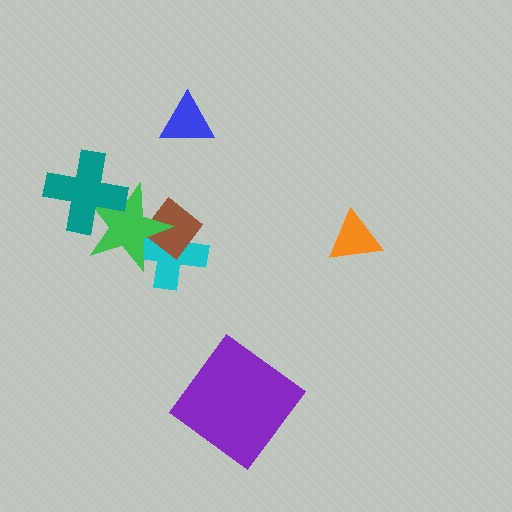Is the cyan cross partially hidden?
Yes, it is partially covered by another shape.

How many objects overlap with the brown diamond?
2 objects overlap with the brown diamond.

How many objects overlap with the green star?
3 objects overlap with the green star.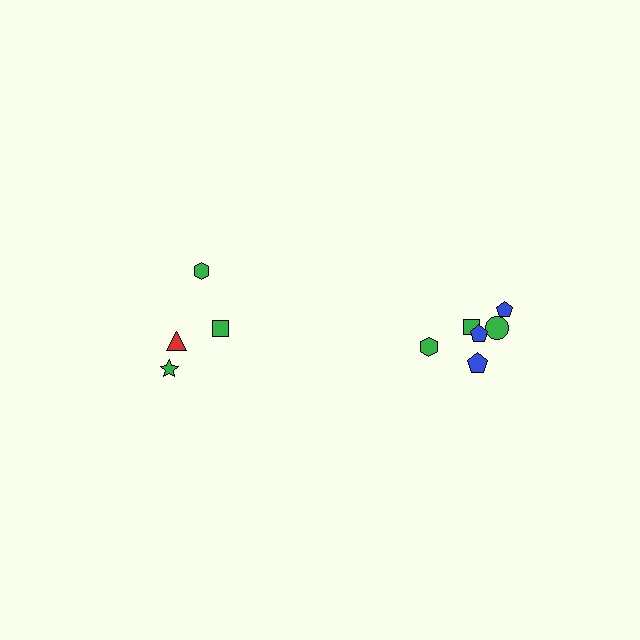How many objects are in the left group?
There are 4 objects.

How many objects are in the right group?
There are 6 objects.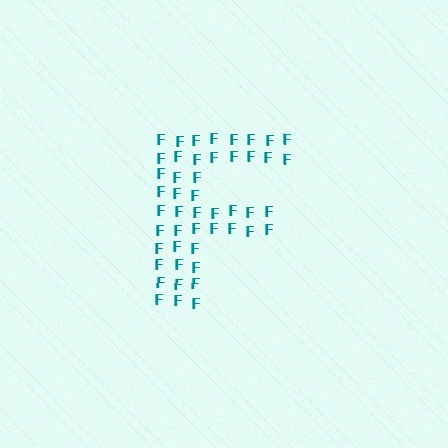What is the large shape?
The large shape is the letter F.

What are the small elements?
The small elements are letter F's.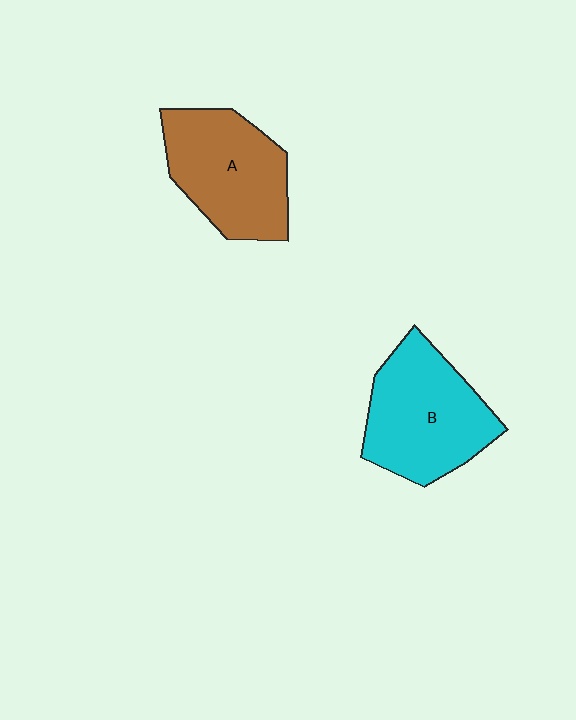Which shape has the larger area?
Shape B (cyan).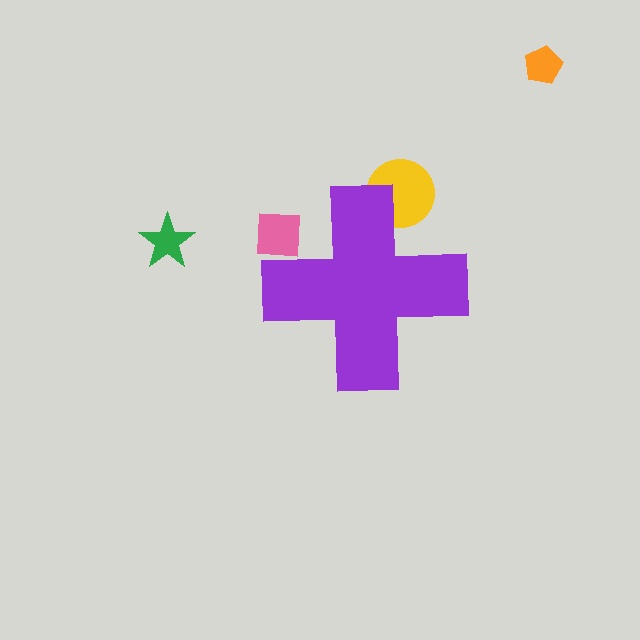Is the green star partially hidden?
No, the green star is fully visible.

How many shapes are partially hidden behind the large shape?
2 shapes are partially hidden.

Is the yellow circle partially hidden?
Yes, the yellow circle is partially hidden behind the purple cross.